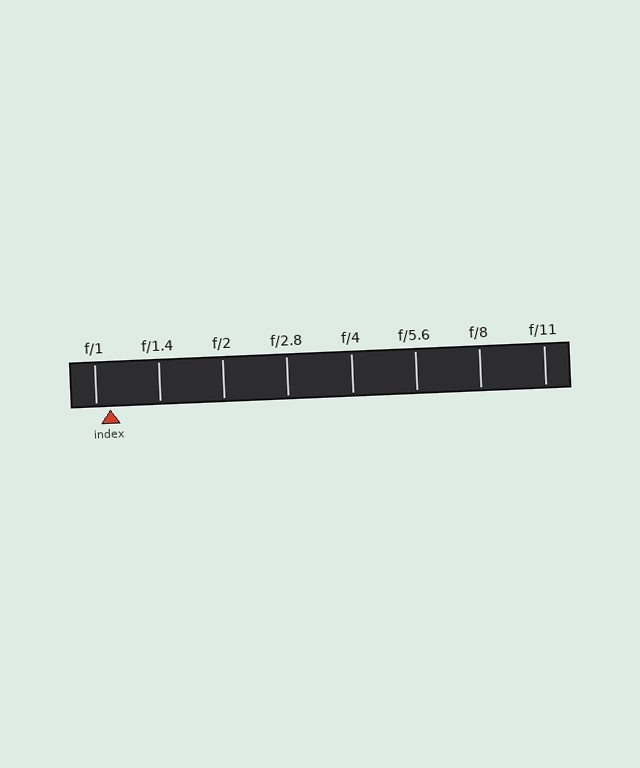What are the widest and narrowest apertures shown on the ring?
The widest aperture shown is f/1 and the narrowest is f/11.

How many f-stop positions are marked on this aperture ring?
There are 8 f-stop positions marked.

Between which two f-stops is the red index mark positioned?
The index mark is between f/1 and f/1.4.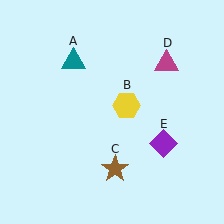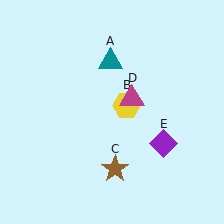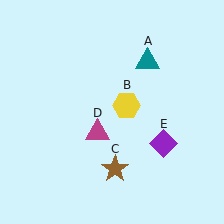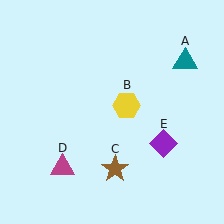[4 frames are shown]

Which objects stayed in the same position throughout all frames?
Yellow hexagon (object B) and brown star (object C) and purple diamond (object E) remained stationary.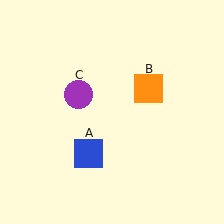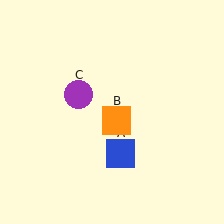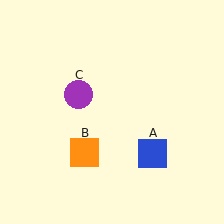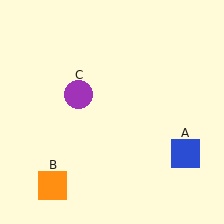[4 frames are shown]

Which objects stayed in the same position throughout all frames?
Purple circle (object C) remained stationary.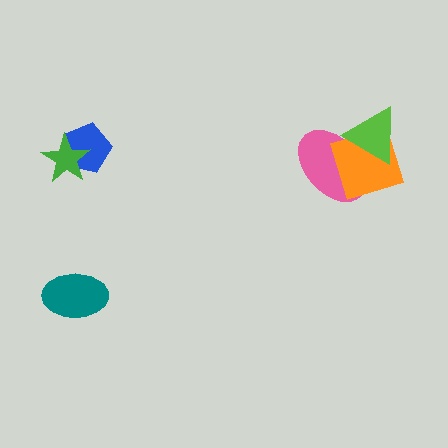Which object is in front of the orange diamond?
The lime triangle is in front of the orange diamond.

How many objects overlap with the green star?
1 object overlaps with the green star.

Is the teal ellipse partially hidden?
No, no other shape covers it.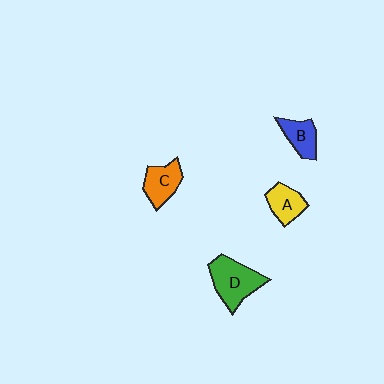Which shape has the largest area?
Shape D (green).